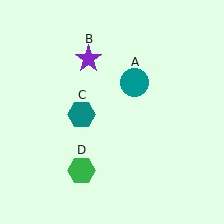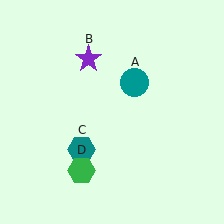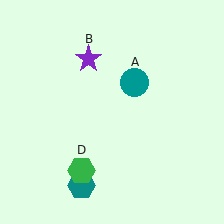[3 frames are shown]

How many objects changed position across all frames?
1 object changed position: teal hexagon (object C).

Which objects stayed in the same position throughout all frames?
Teal circle (object A) and purple star (object B) and green hexagon (object D) remained stationary.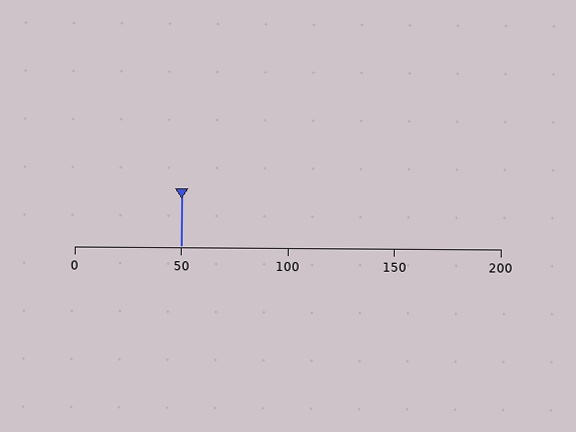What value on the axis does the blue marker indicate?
The marker indicates approximately 50.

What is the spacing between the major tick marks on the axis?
The major ticks are spaced 50 apart.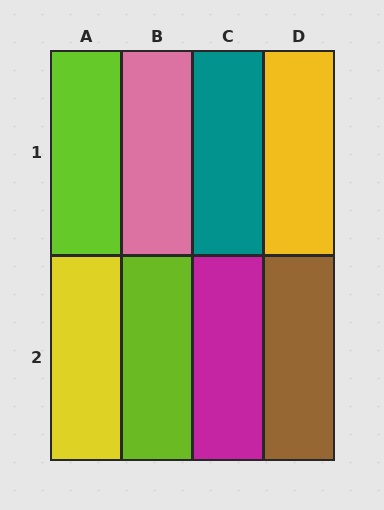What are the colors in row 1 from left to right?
Lime, pink, teal, yellow.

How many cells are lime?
2 cells are lime.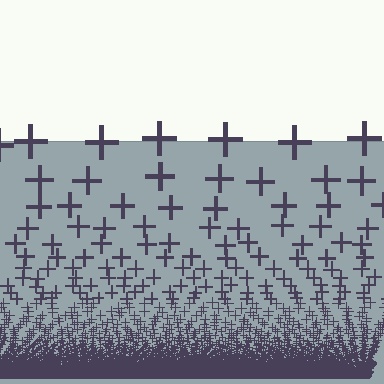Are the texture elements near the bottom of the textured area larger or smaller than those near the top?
Smaller. The gradient is inverted — elements near the bottom are smaller and denser.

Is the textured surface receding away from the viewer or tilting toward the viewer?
The surface appears to tilt toward the viewer. Texture elements get larger and sparser toward the top.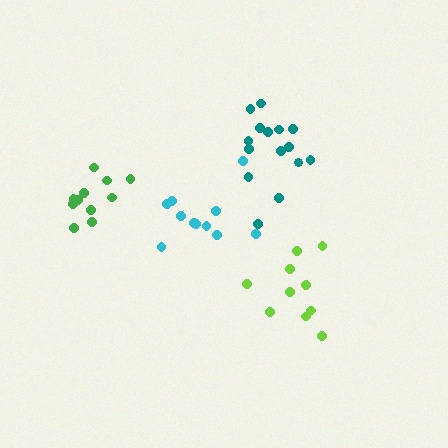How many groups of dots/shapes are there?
There are 4 groups.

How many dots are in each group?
Group 1: 11 dots, Group 2: 15 dots, Group 3: 11 dots, Group 4: 10 dots (47 total).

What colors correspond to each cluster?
The clusters are colored: cyan, teal, green, lime.